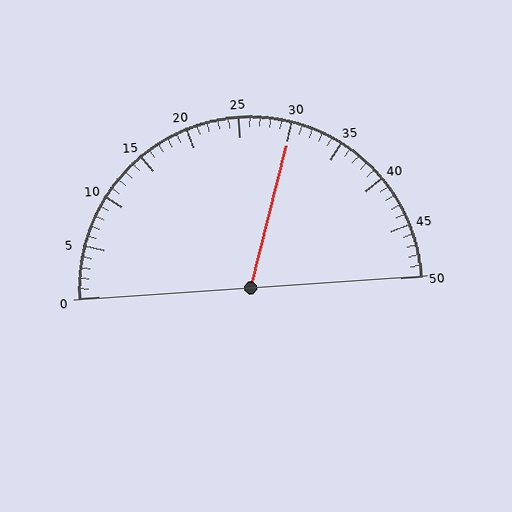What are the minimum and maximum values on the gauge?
The gauge ranges from 0 to 50.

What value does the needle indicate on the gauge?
The needle indicates approximately 30.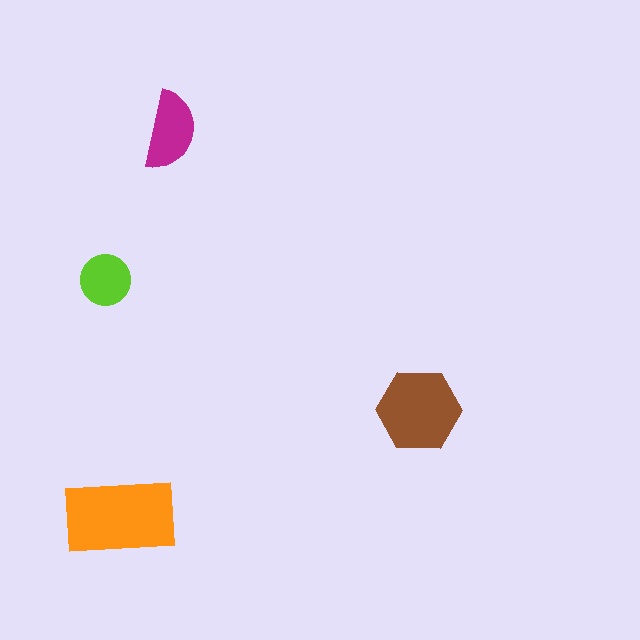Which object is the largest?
The orange rectangle.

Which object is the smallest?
The lime circle.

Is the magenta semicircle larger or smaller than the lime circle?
Larger.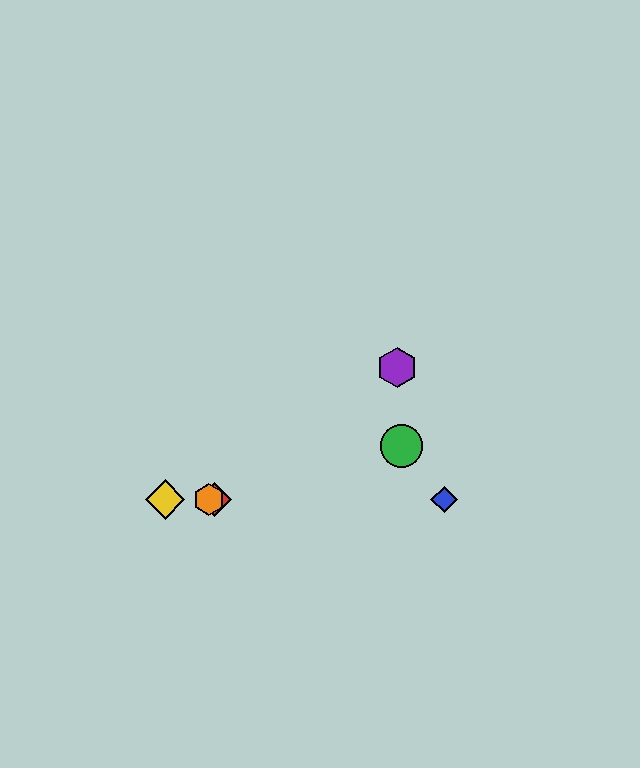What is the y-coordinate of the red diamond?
The red diamond is at y≈500.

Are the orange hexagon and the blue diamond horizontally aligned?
Yes, both are at y≈500.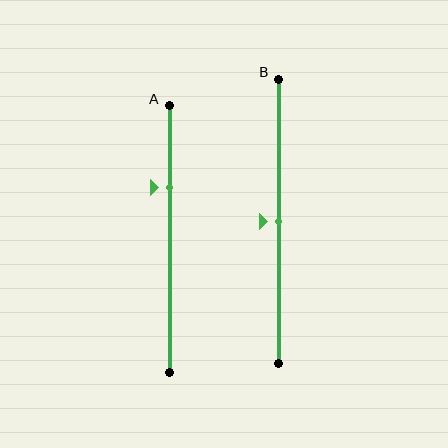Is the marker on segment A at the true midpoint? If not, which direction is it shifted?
No, the marker on segment A is shifted upward by about 19% of the segment length.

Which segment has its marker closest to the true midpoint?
Segment B has its marker closest to the true midpoint.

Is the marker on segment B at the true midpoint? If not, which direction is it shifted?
Yes, the marker on segment B is at the true midpoint.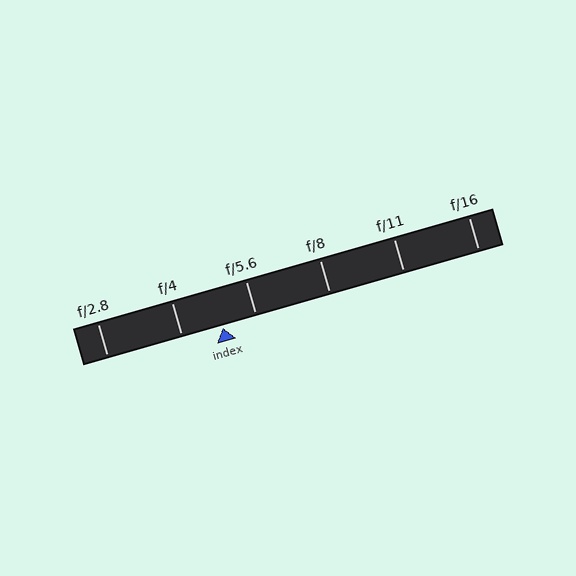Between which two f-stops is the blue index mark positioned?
The index mark is between f/4 and f/5.6.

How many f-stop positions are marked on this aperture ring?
There are 6 f-stop positions marked.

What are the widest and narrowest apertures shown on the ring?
The widest aperture shown is f/2.8 and the narrowest is f/16.